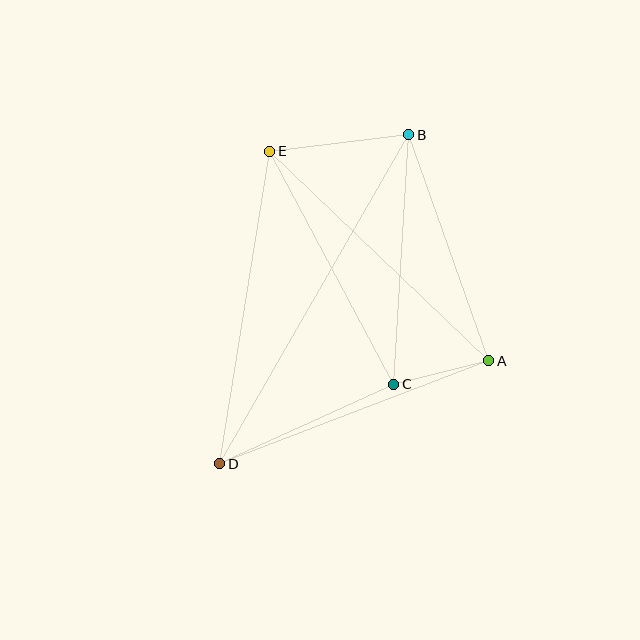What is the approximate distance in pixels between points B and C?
The distance between B and C is approximately 250 pixels.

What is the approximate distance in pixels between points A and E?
The distance between A and E is approximately 303 pixels.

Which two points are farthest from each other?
Points B and D are farthest from each other.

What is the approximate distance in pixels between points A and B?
The distance between A and B is approximately 240 pixels.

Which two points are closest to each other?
Points A and C are closest to each other.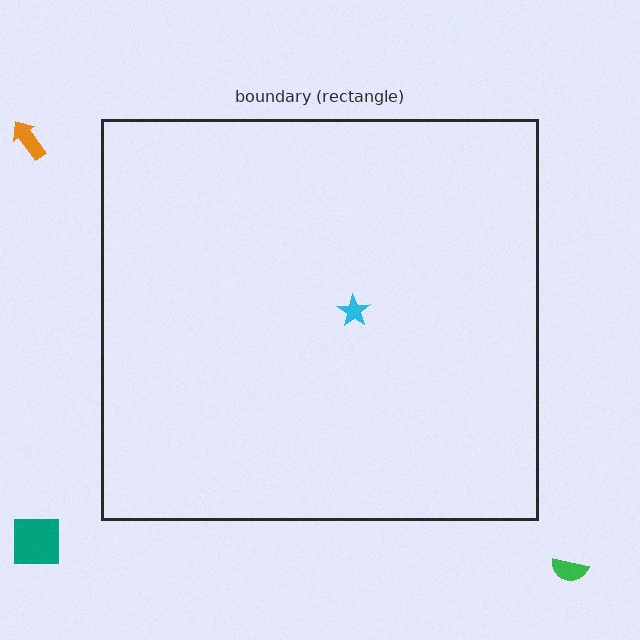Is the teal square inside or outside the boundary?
Outside.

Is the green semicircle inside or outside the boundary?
Outside.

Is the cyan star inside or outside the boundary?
Inside.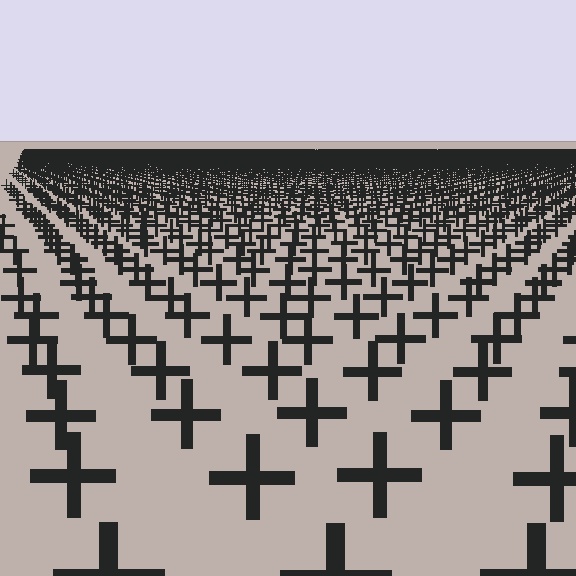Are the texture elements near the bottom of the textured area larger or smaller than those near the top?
Larger. Near the bottom, elements are closer to the viewer and appear at a bigger on-screen size.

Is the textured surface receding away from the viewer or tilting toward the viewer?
The surface is receding away from the viewer. Texture elements get smaller and denser toward the top.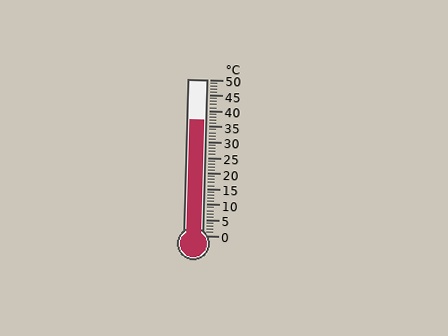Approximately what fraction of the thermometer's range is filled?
The thermometer is filled to approximately 75% of its range.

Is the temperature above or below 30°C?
The temperature is above 30°C.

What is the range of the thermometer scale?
The thermometer scale ranges from 0°C to 50°C.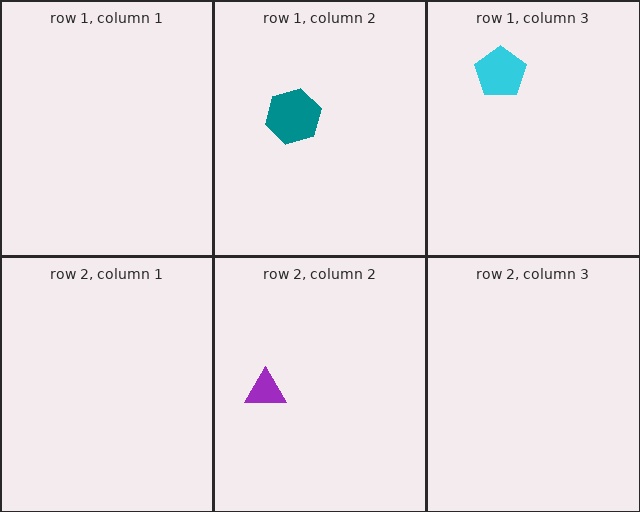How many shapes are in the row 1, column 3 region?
1.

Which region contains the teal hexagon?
The row 1, column 2 region.